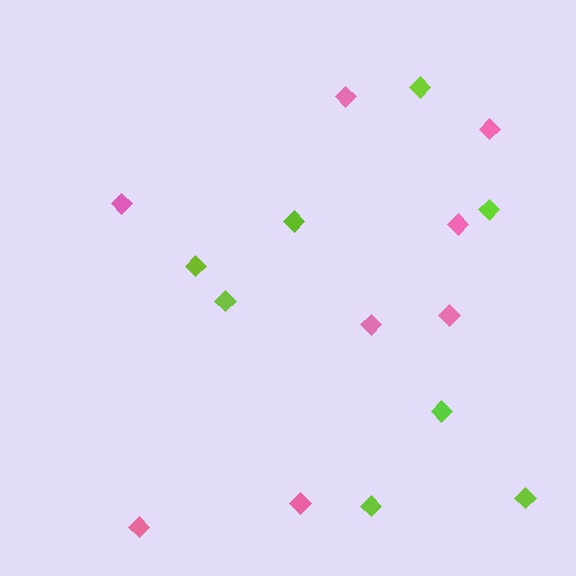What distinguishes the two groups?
There are 2 groups: one group of pink diamonds (8) and one group of lime diamonds (8).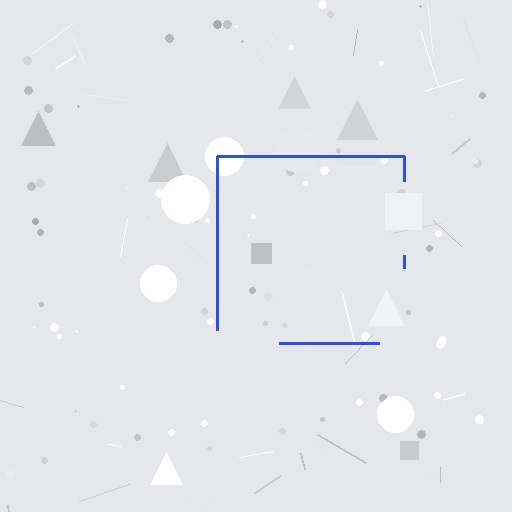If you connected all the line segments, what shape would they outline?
They would outline a square.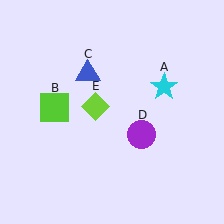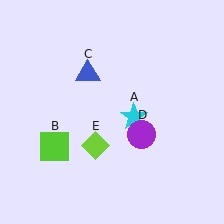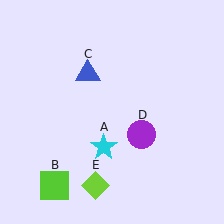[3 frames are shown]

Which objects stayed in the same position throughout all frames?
Blue triangle (object C) and purple circle (object D) remained stationary.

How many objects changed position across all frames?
3 objects changed position: cyan star (object A), lime square (object B), lime diamond (object E).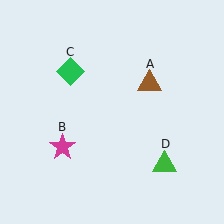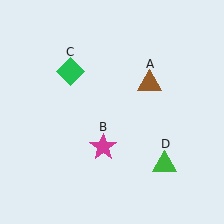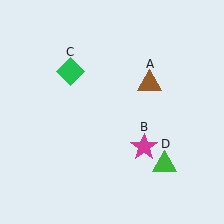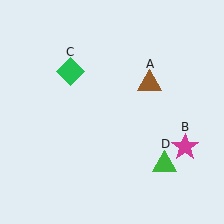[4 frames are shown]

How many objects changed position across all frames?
1 object changed position: magenta star (object B).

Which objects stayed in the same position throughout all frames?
Brown triangle (object A) and green diamond (object C) and green triangle (object D) remained stationary.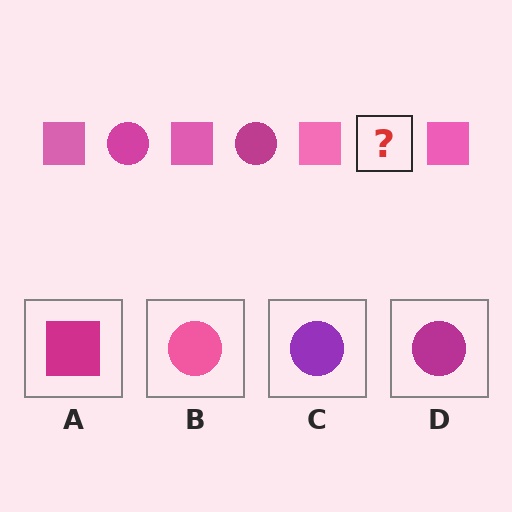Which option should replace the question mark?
Option D.